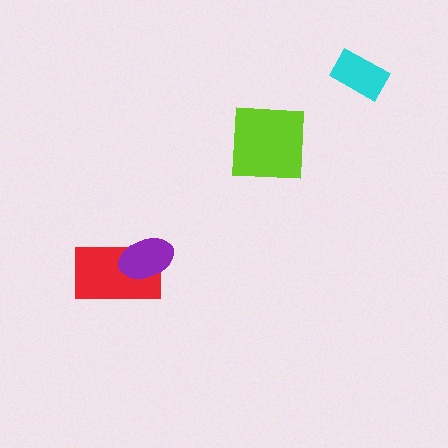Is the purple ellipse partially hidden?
No, no other shape covers it.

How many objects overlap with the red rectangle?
1 object overlaps with the red rectangle.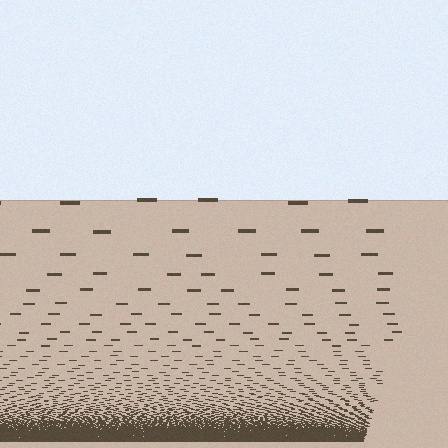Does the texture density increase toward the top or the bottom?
Density increases toward the bottom.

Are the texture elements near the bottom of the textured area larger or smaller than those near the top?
Smaller. The gradient is inverted — elements near the bottom are smaller and denser.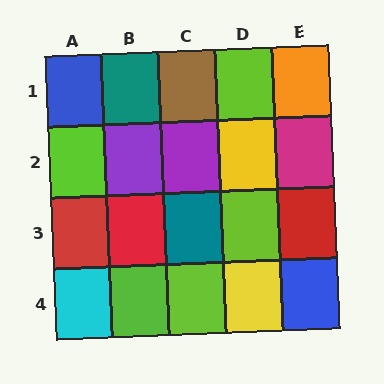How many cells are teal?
2 cells are teal.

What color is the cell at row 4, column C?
Lime.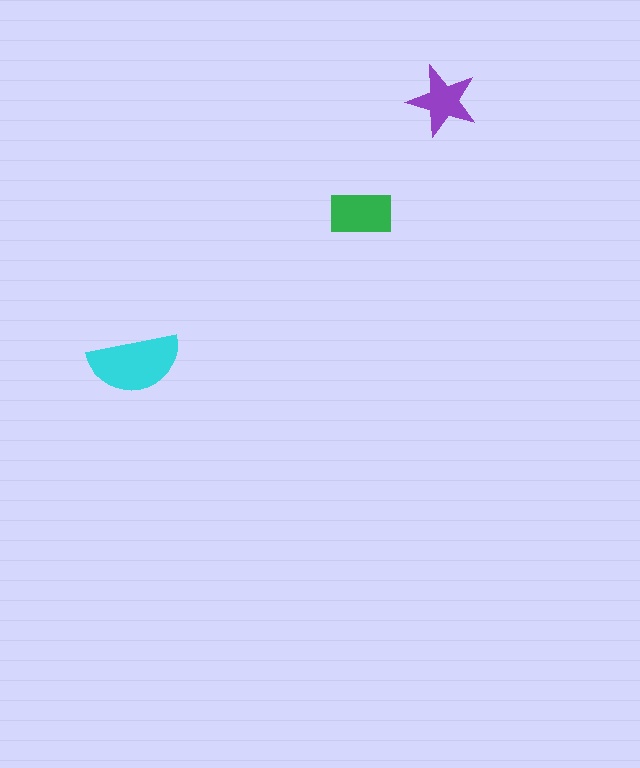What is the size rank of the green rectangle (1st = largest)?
2nd.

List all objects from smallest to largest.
The purple star, the green rectangle, the cyan semicircle.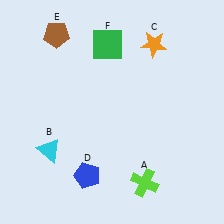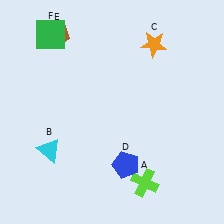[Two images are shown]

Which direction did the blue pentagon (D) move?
The blue pentagon (D) moved right.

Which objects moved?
The objects that moved are: the blue pentagon (D), the green square (F).